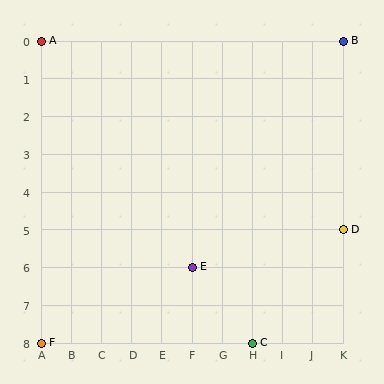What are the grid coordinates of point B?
Point B is at grid coordinates (K, 0).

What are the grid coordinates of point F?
Point F is at grid coordinates (A, 8).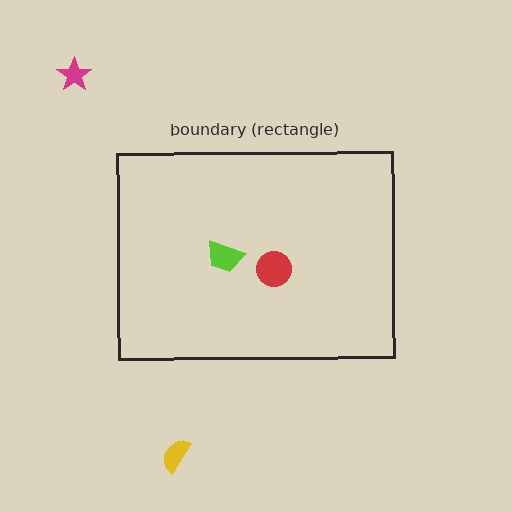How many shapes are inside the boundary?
2 inside, 2 outside.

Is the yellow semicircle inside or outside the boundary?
Outside.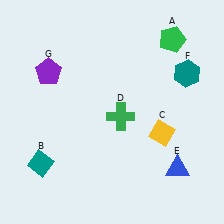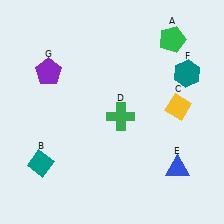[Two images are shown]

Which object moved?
The yellow diamond (C) moved up.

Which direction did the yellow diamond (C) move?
The yellow diamond (C) moved up.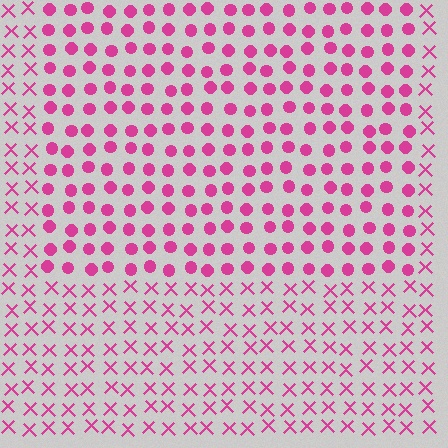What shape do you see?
I see a rectangle.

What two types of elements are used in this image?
The image uses circles inside the rectangle region and X marks outside it.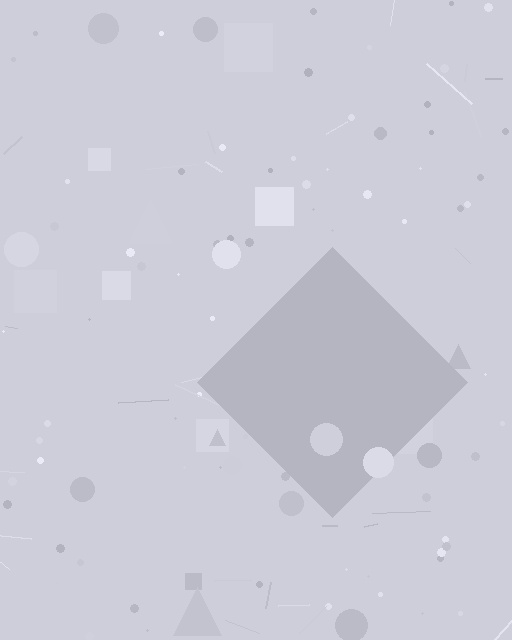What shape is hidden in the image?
A diamond is hidden in the image.